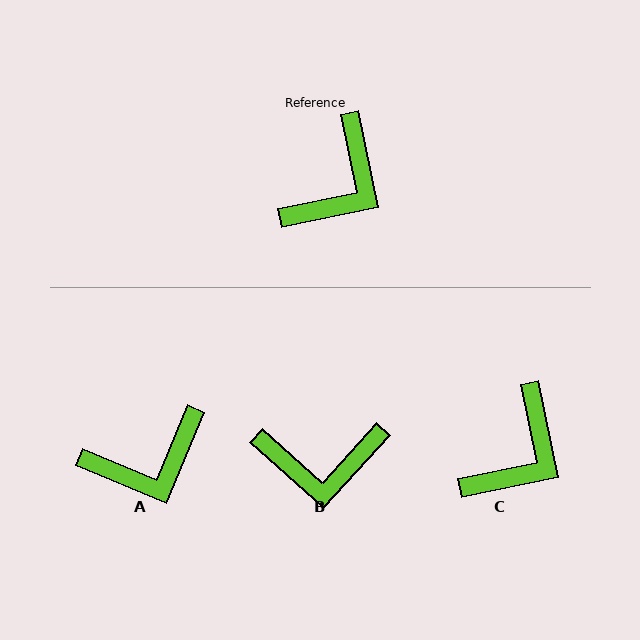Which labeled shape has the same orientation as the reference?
C.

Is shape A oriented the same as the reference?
No, it is off by about 34 degrees.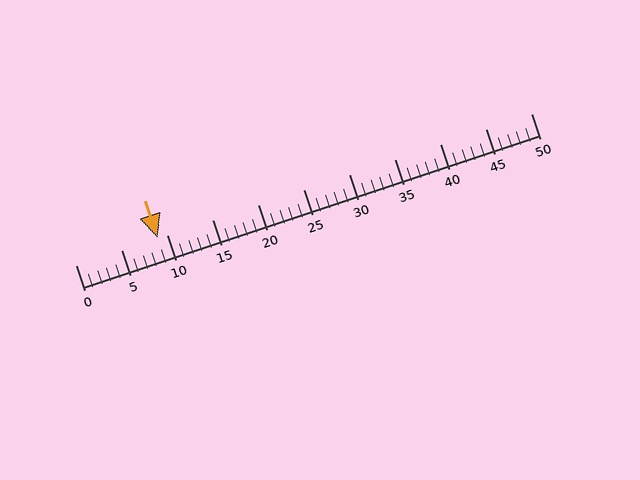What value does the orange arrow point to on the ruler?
The orange arrow points to approximately 9.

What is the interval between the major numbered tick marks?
The major tick marks are spaced 5 units apart.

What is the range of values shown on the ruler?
The ruler shows values from 0 to 50.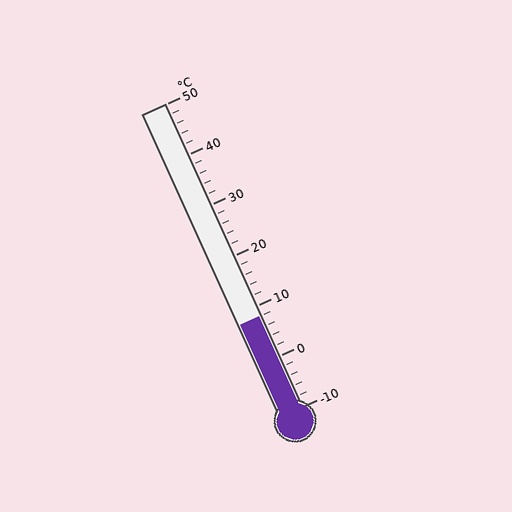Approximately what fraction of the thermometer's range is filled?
The thermometer is filled to approximately 30% of its range.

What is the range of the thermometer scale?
The thermometer scale ranges from -10°C to 50°C.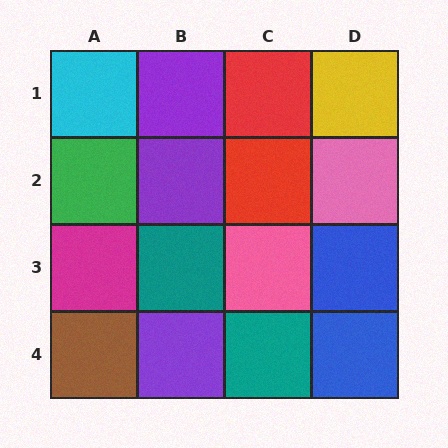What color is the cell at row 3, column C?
Pink.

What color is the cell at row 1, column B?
Purple.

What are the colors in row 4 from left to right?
Brown, purple, teal, blue.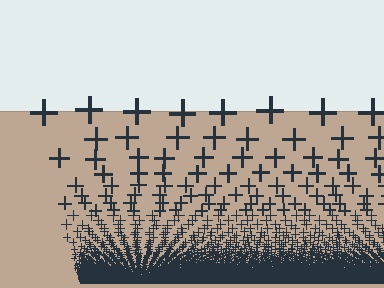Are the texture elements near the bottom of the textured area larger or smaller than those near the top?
Smaller. The gradient is inverted — elements near the bottom are smaller and denser.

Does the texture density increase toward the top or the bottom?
Density increases toward the bottom.